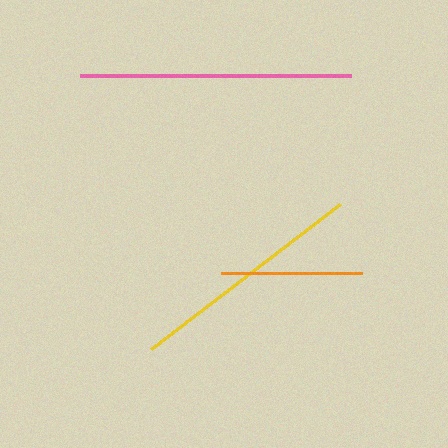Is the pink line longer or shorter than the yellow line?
The pink line is longer than the yellow line.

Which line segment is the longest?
The pink line is the longest at approximately 271 pixels.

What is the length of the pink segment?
The pink segment is approximately 271 pixels long.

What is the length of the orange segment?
The orange segment is approximately 141 pixels long.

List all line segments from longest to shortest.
From longest to shortest: pink, yellow, orange.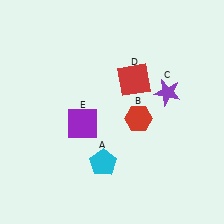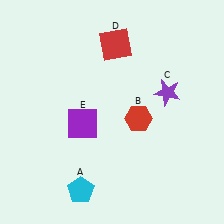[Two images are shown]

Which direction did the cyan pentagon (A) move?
The cyan pentagon (A) moved down.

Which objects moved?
The objects that moved are: the cyan pentagon (A), the red square (D).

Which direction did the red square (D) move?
The red square (D) moved up.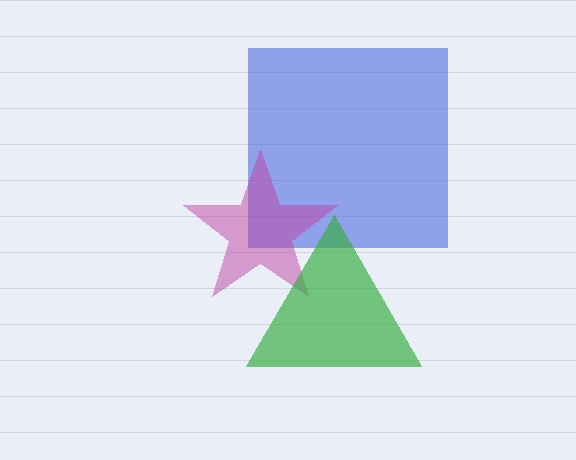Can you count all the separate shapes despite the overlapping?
Yes, there are 3 separate shapes.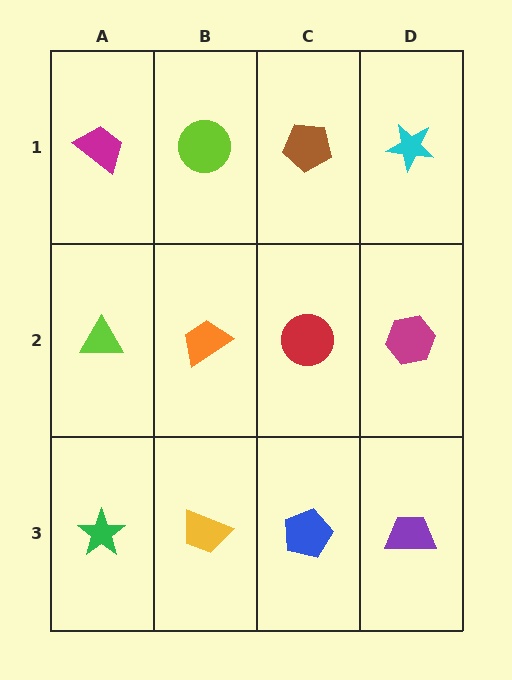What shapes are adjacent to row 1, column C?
A red circle (row 2, column C), a lime circle (row 1, column B), a cyan star (row 1, column D).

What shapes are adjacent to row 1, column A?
A lime triangle (row 2, column A), a lime circle (row 1, column B).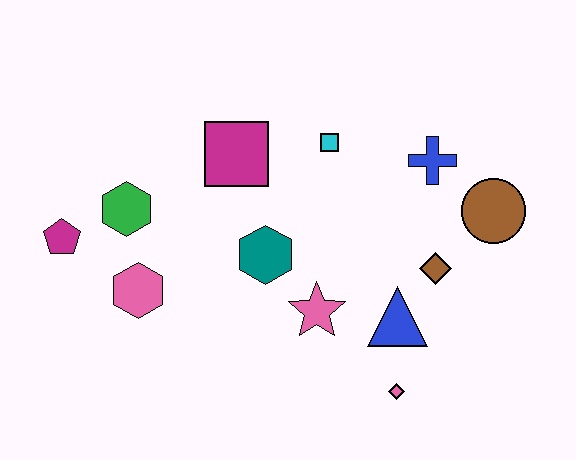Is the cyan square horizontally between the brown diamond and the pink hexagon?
Yes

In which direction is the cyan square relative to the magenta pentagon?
The cyan square is to the right of the magenta pentagon.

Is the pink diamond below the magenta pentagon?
Yes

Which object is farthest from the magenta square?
The pink diamond is farthest from the magenta square.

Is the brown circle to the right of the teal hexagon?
Yes